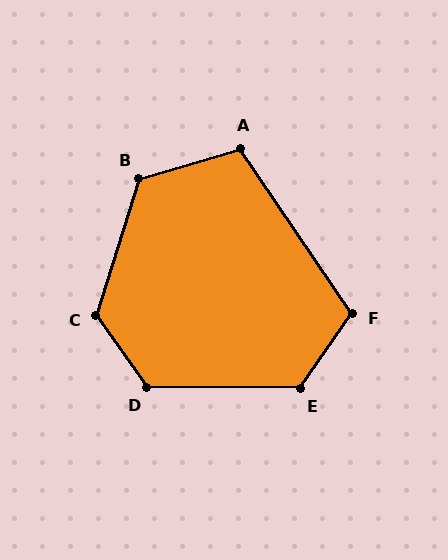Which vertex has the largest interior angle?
C, at approximately 128 degrees.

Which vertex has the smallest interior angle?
A, at approximately 108 degrees.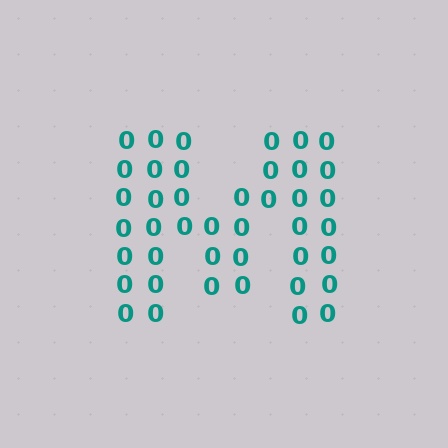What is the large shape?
The large shape is the letter M.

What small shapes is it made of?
It is made of small digit 0's.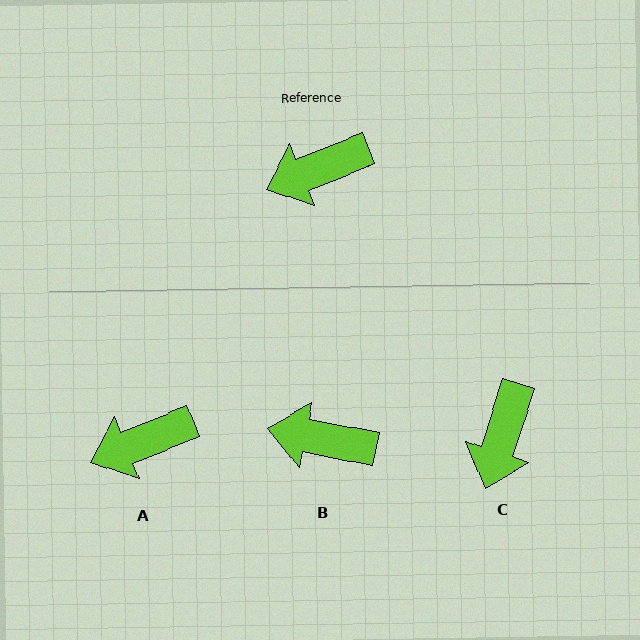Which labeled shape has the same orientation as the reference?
A.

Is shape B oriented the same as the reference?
No, it is off by about 32 degrees.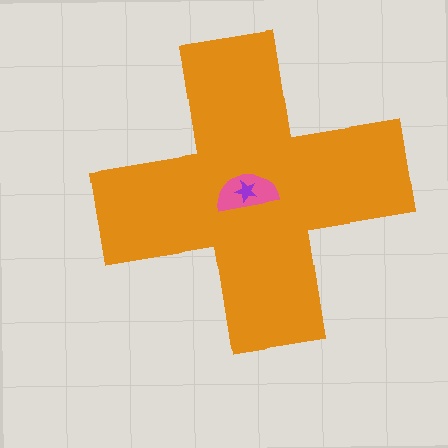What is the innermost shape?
The purple star.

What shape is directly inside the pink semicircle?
The purple star.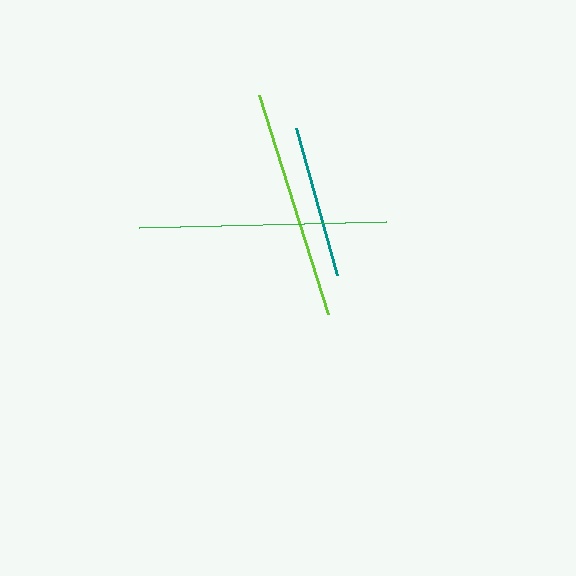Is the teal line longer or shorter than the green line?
The green line is longer than the teal line.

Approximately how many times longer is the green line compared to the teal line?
The green line is approximately 1.6 times the length of the teal line.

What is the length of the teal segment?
The teal segment is approximately 153 pixels long.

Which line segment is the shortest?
The teal line is the shortest at approximately 153 pixels.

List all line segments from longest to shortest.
From longest to shortest: green, lime, teal.